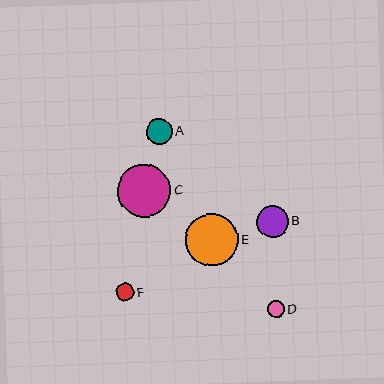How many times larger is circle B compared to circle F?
Circle B is approximately 1.8 times the size of circle F.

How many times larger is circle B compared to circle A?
Circle B is approximately 1.2 times the size of circle A.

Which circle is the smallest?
Circle D is the smallest with a size of approximately 17 pixels.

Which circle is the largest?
Circle C is the largest with a size of approximately 53 pixels.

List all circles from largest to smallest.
From largest to smallest: C, E, B, A, F, D.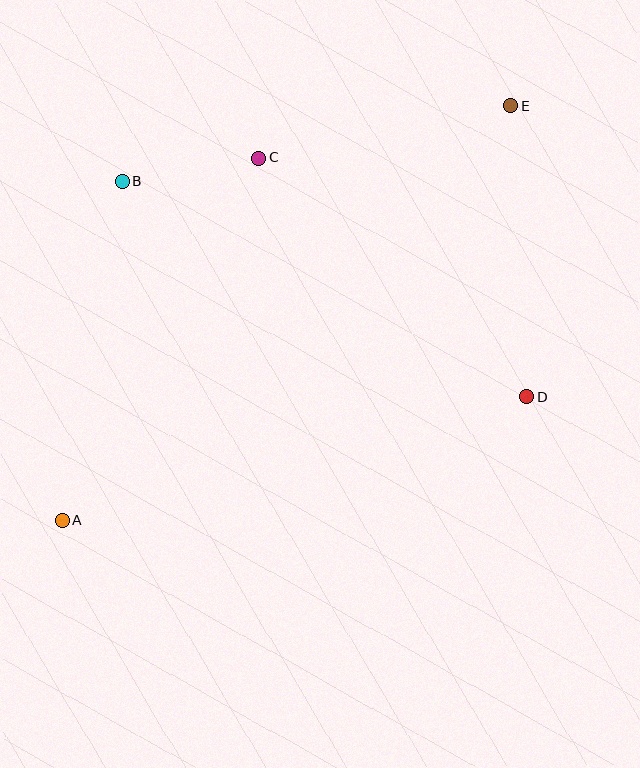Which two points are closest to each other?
Points B and C are closest to each other.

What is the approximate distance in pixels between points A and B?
The distance between A and B is approximately 344 pixels.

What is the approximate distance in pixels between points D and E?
The distance between D and E is approximately 291 pixels.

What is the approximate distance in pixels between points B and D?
The distance between B and D is approximately 458 pixels.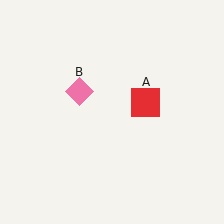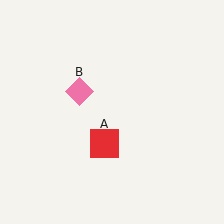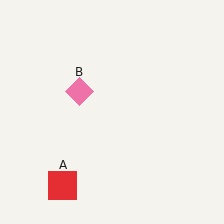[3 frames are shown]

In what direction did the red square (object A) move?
The red square (object A) moved down and to the left.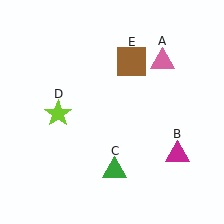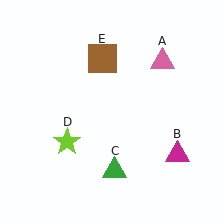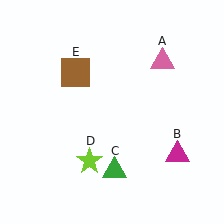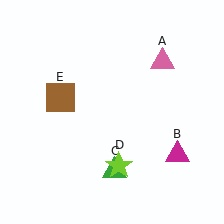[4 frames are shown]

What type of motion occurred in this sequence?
The lime star (object D), brown square (object E) rotated counterclockwise around the center of the scene.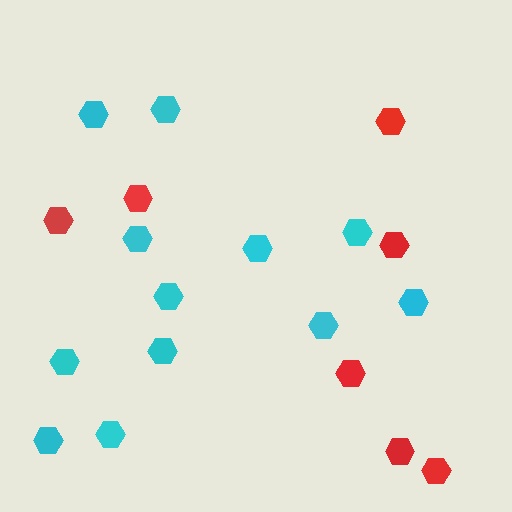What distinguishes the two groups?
There are 2 groups: one group of red hexagons (7) and one group of cyan hexagons (12).